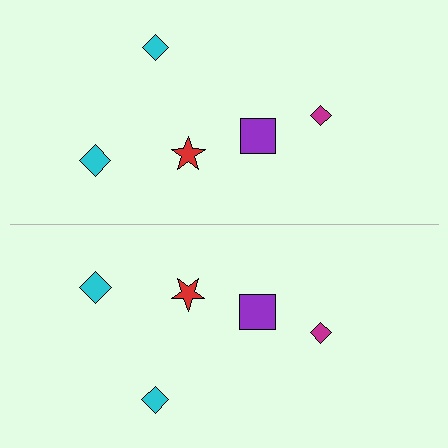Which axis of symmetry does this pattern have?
The pattern has a horizontal axis of symmetry running through the center of the image.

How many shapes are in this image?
There are 10 shapes in this image.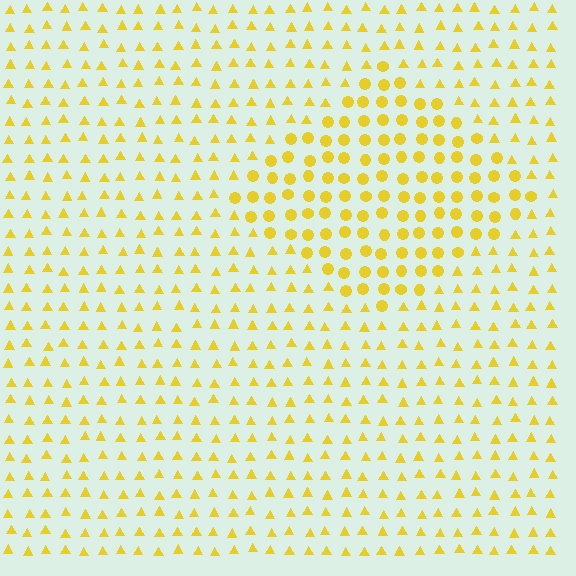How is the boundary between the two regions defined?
The boundary is defined by a change in element shape: circles inside vs. triangles outside. All elements share the same color and spacing.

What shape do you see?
I see a diamond.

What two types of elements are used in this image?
The image uses circles inside the diamond region and triangles outside it.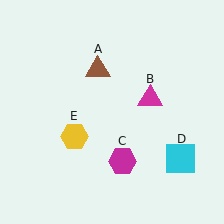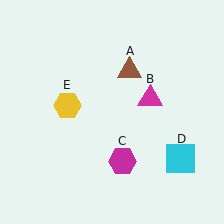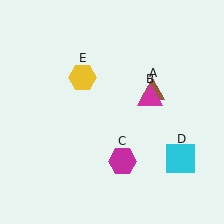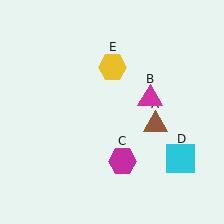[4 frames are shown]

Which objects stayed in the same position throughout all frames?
Magenta triangle (object B) and magenta hexagon (object C) and cyan square (object D) remained stationary.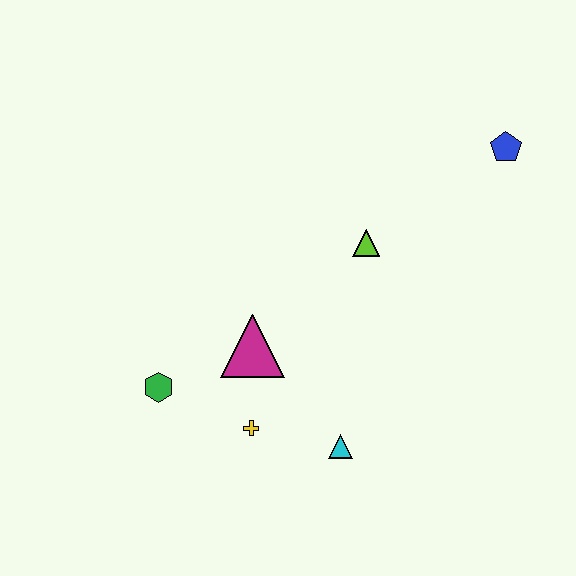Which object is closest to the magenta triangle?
The yellow cross is closest to the magenta triangle.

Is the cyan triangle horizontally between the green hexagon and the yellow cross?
No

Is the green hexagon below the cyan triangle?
No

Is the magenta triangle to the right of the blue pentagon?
No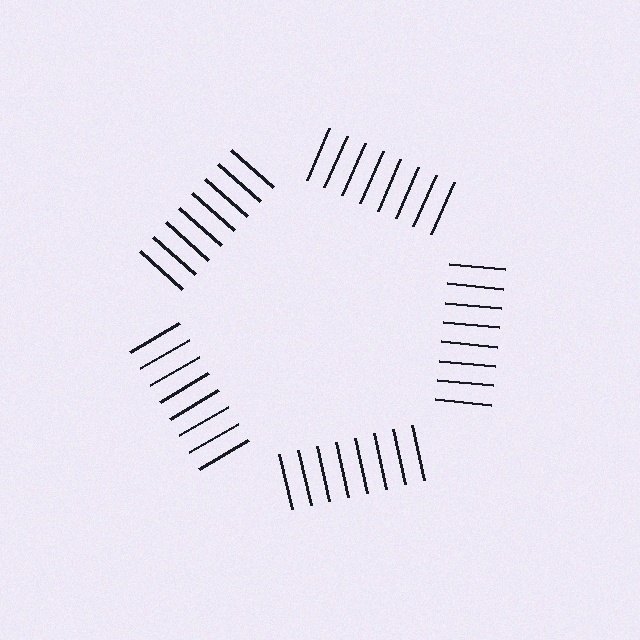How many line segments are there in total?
40 — 8 along each of the 5 edges.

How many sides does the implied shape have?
5 sides — the line-ends trace a pentagon.